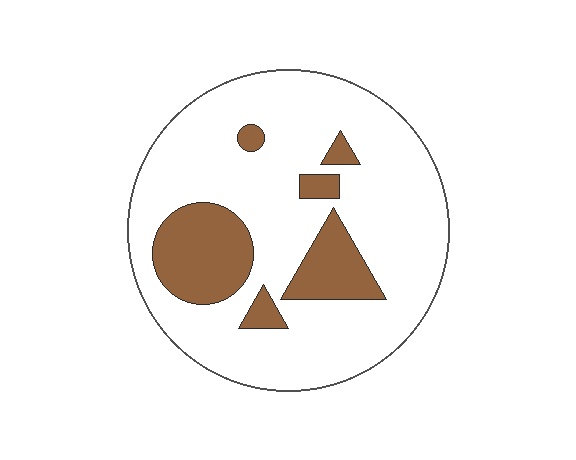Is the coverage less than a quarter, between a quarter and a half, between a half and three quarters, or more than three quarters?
Less than a quarter.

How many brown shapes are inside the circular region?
6.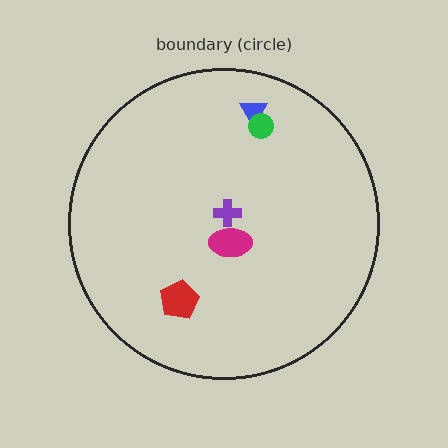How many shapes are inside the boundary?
5 inside, 0 outside.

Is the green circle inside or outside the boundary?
Inside.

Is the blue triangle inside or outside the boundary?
Inside.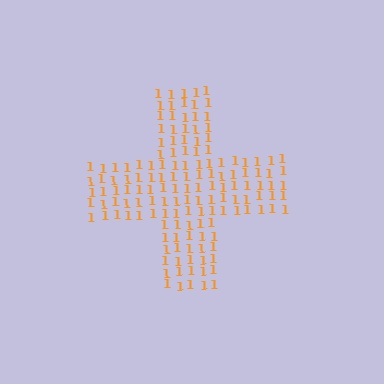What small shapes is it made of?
It is made of small digit 1's.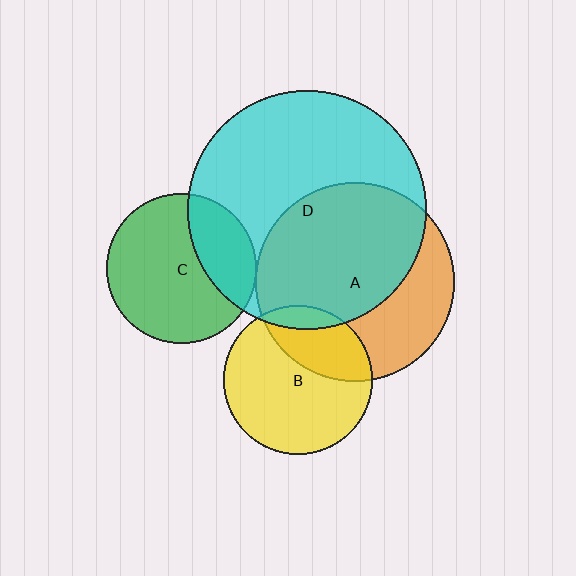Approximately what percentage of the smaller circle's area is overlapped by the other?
Approximately 30%.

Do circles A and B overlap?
Yes.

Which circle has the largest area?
Circle D (cyan).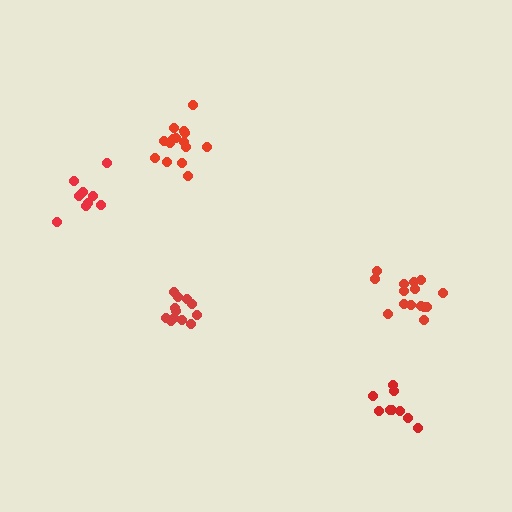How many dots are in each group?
Group 1: 12 dots, Group 2: 9 dots, Group 3: 15 dots, Group 4: 9 dots, Group 5: 15 dots (60 total).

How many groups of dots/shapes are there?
There are 5 groups.